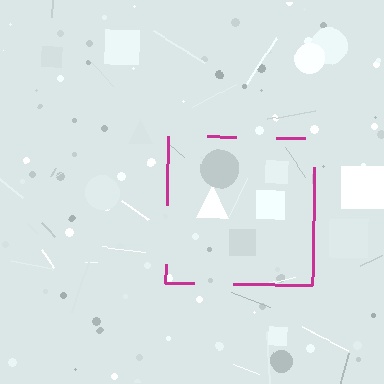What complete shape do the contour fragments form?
The contour fragments form a square.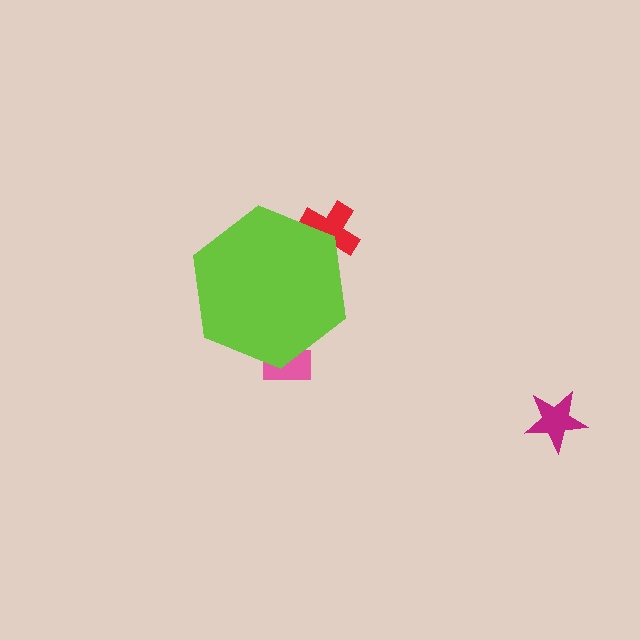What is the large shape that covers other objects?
A lime hexagon.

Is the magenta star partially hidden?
No, the magenta star is fully visible.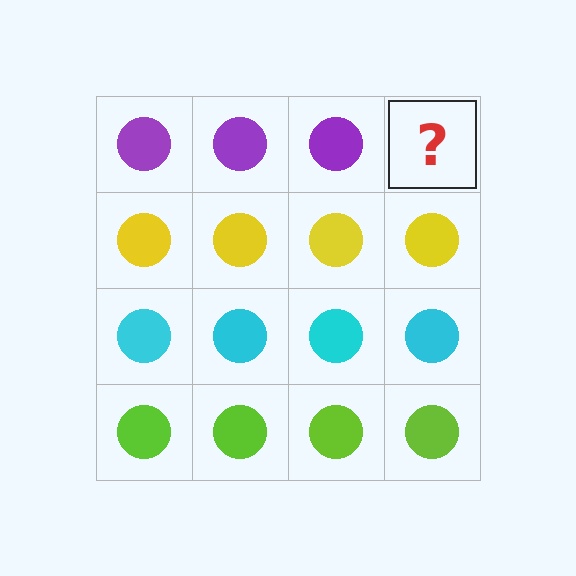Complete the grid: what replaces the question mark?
The question mark should be replaced with a purple circle.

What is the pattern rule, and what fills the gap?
The rule is that each row has a consistent color. The gap should be filled with a purple circle.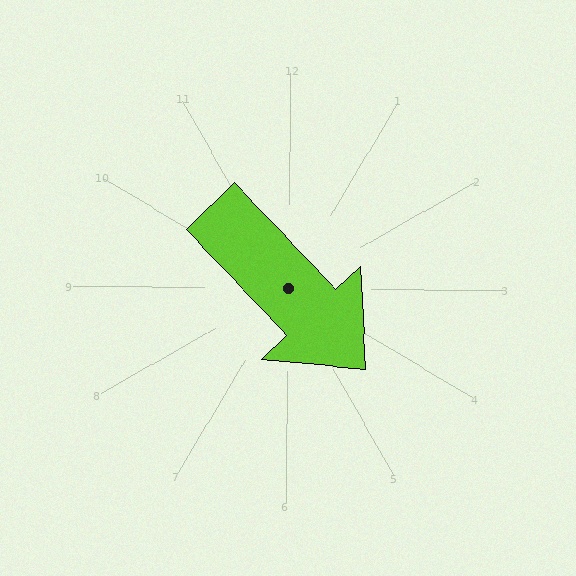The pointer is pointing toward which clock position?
Roughly 5 o'clock.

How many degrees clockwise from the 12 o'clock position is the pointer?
Approximately 136 degrees.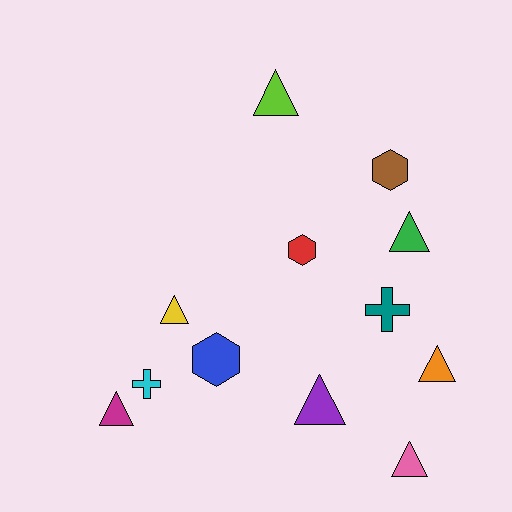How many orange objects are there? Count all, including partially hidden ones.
There is 1 orange object.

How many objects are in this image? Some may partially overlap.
There are 12 objects.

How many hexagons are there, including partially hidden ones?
There are 3 hexagons.